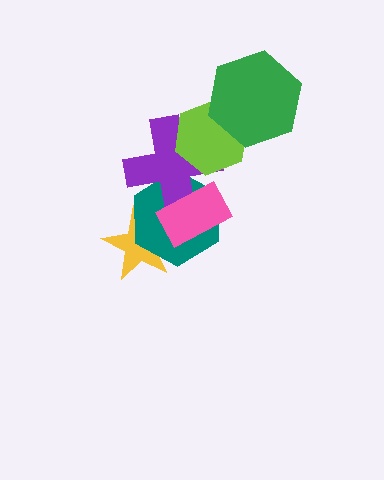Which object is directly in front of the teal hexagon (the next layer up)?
The purple cross is directly in front of the teal hexagon.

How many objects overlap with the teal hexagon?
3 objects overlap with the teal hexagon.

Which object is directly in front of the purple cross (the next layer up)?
The lime hexagon is directly in front of the purple cross.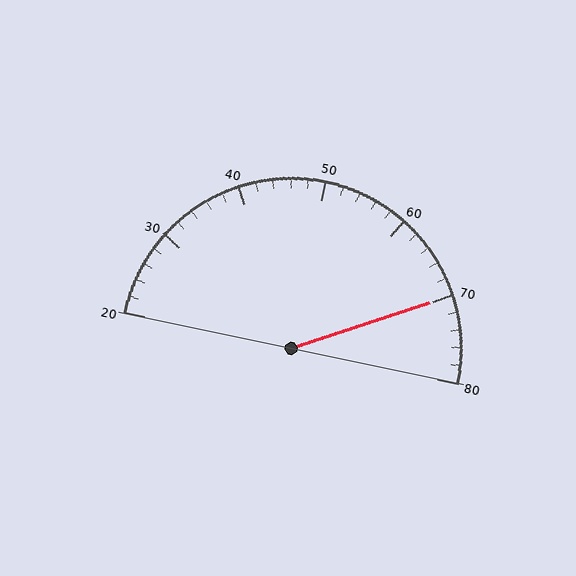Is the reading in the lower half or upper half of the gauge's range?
The reading is in the upper half of the range (20 to 80).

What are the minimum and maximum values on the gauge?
The gauge ranges from 20 to 80.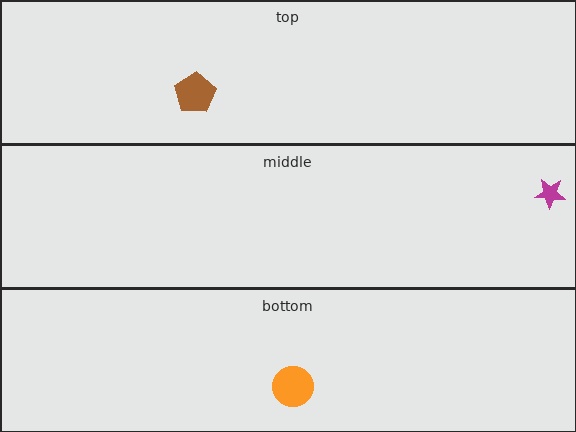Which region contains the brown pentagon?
The top region.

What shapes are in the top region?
The brown pentagon.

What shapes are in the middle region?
The magenta star.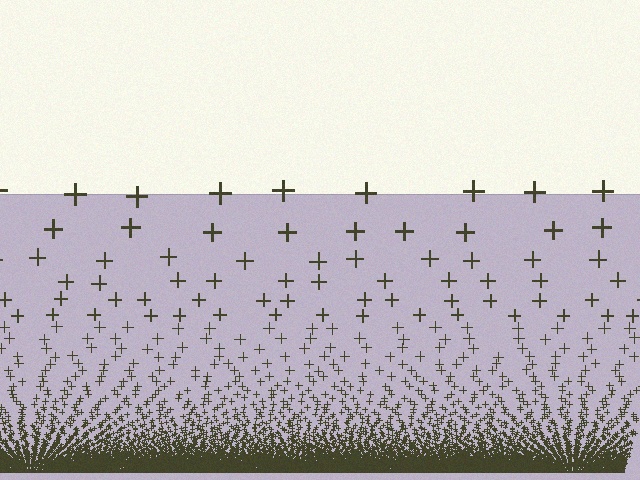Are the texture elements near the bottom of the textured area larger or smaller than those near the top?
Smaller. The gradient is inverted — elements near the bottom are smaller and denser.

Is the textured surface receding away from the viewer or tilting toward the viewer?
The surface appears to tilt toward the viewer. Texture elements get larger and sparser toward the top.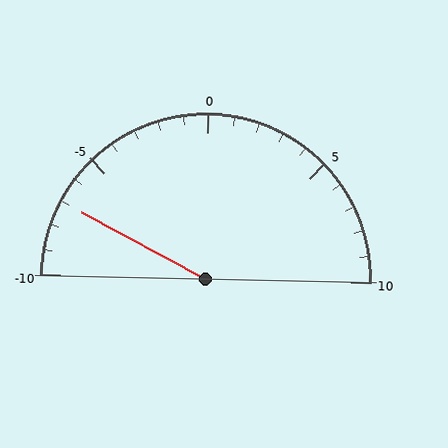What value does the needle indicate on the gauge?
The needle indicates approximately -7.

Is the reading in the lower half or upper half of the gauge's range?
The reading is in the lower half of the range (-10 to 10).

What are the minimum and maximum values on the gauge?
The gauge ranges from -10 to 10.